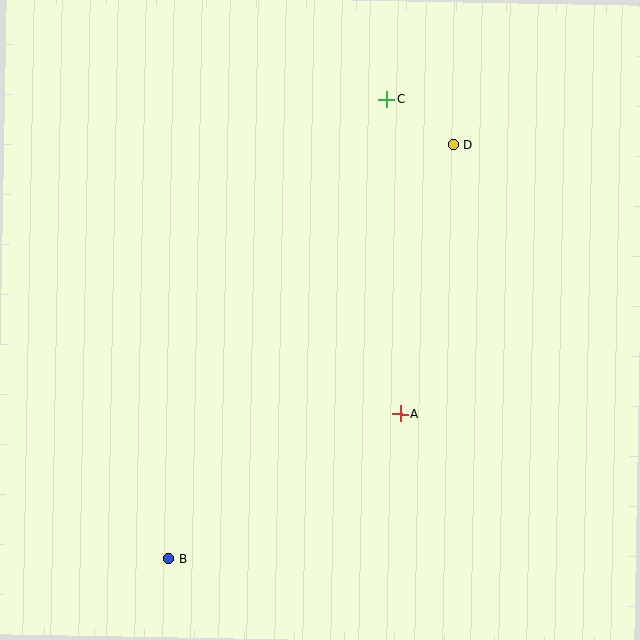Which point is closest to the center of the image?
Point A at (401, 414) is closest to the center.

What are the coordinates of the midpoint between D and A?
The midpoint between D and A is at (427, 279).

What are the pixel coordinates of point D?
Point D is at (453, 145).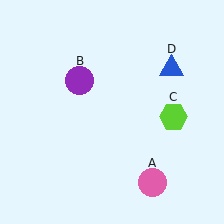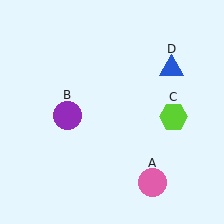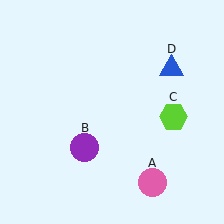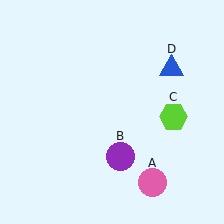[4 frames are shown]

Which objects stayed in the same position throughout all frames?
Pink circle (object A) and lime hexagon (object C) and blue triangle (object D) remained stationary.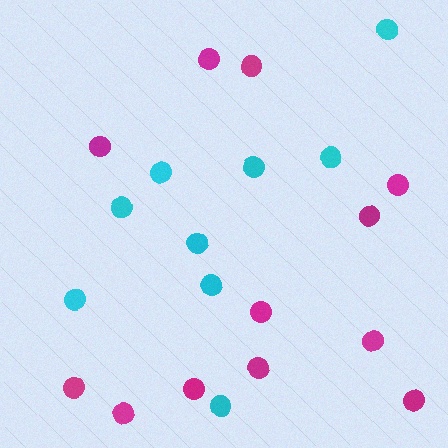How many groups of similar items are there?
There are 2 groups: one group of cyan circles (9) and one group of magenta circles (12).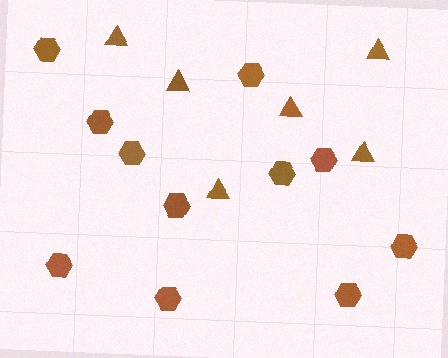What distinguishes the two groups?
There are 2 groups: one group of hexagons (11) and one group of triangles (6).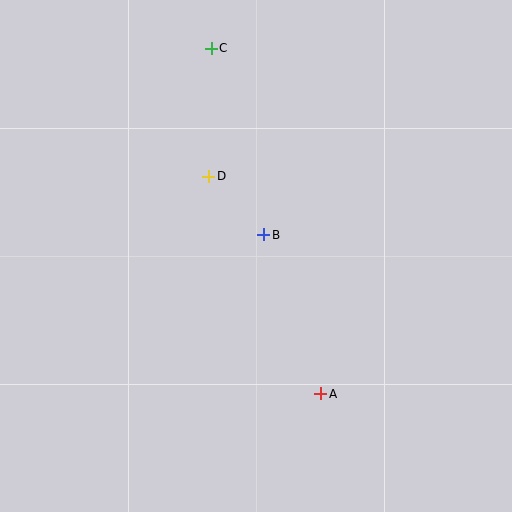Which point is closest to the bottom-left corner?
Point A is closest to the bottom-left corner.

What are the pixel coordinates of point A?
Point A is at (321, 394).